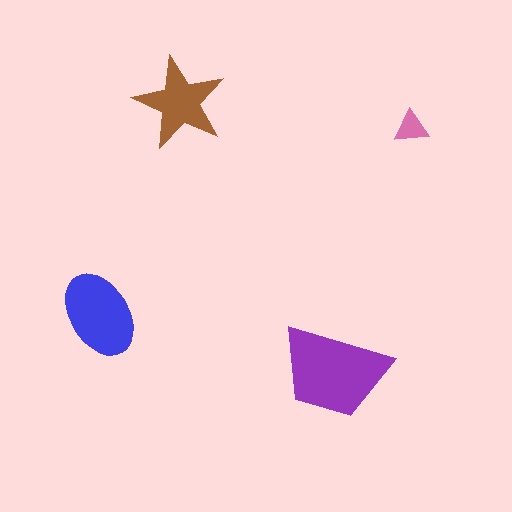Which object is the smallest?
The pink triangle.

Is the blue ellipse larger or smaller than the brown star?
Larger.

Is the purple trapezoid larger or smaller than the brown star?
Larger.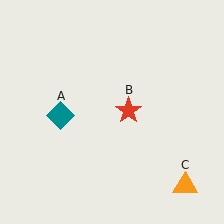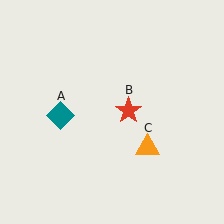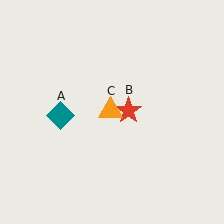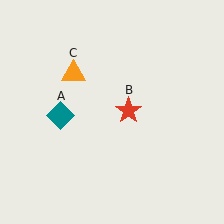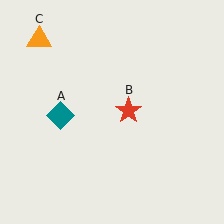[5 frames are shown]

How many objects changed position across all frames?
1 object changed position: orange triangle (object C).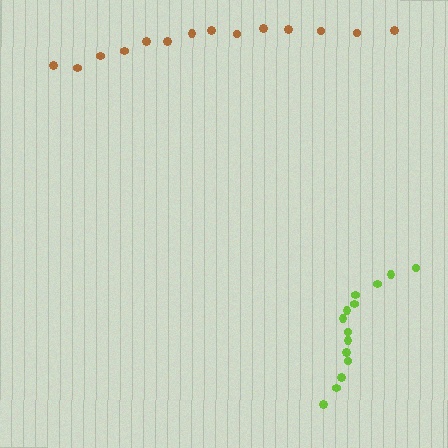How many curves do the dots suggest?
There are 2 distinct paths.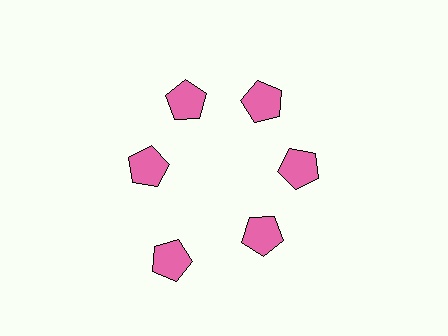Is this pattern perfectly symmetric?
No. The 6 pink pentagons are arranged in a ring, but one element near the 7 o'clock position is pushed outward from the center, breaking the 6-fold rotational symmetry.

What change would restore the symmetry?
The symmetry would be restored by moving it inward, back onto the ring so that all 6 pentagons sit at equal angles and equal distance from the center.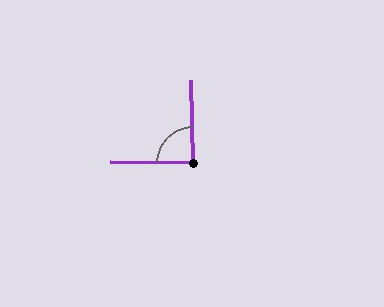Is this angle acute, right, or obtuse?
It is approximately a right angle.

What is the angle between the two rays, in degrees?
Approximately 88 degrees.